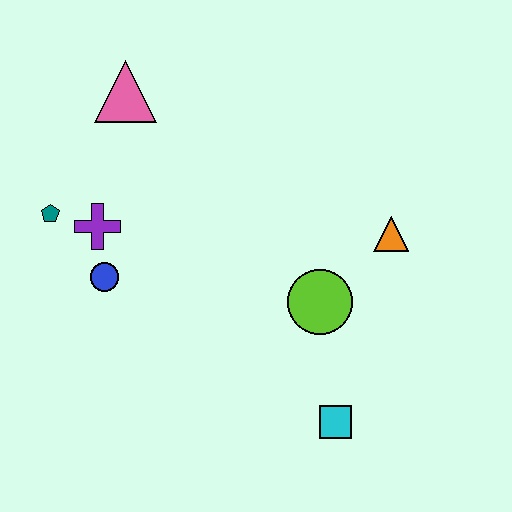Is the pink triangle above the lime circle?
Yes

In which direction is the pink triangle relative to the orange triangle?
The pink triangle is to the left of the orange triangle.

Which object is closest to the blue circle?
The purple cross is closest to the blue circle.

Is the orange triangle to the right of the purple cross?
Yes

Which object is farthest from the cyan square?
The pink triangle is farthest from the cyan square.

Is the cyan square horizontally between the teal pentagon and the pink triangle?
No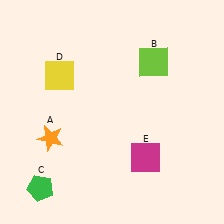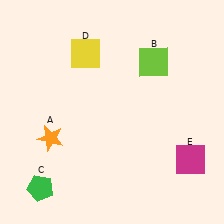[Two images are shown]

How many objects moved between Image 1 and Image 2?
2 objects moved between the two images.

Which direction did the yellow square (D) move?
The yellow square (D) moved right.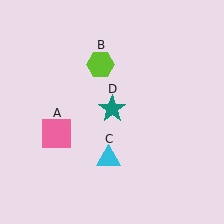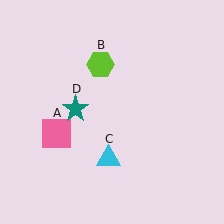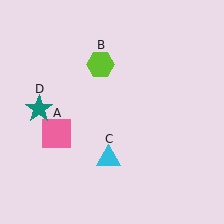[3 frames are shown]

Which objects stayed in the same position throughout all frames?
Pink square (object A) and lime hexagon (object B) and cyan triangle (object C) remained stationary.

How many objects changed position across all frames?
1 object changed position: teal star (object D).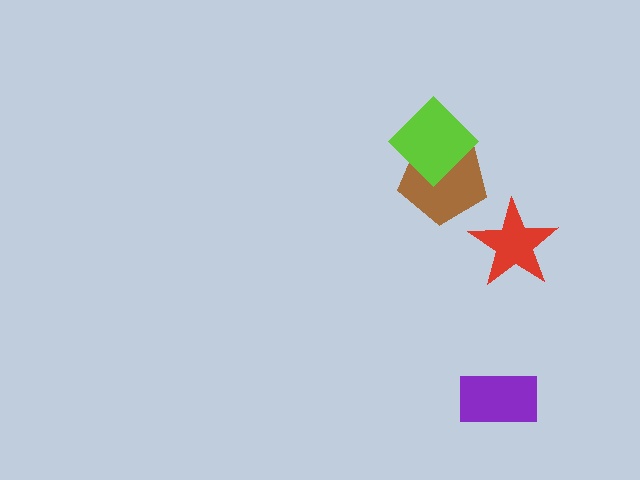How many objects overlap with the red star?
0 objects overlap with the red star.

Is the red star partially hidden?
No, no other shape covers it.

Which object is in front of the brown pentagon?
The lime diamond is in front of the brown pentagon.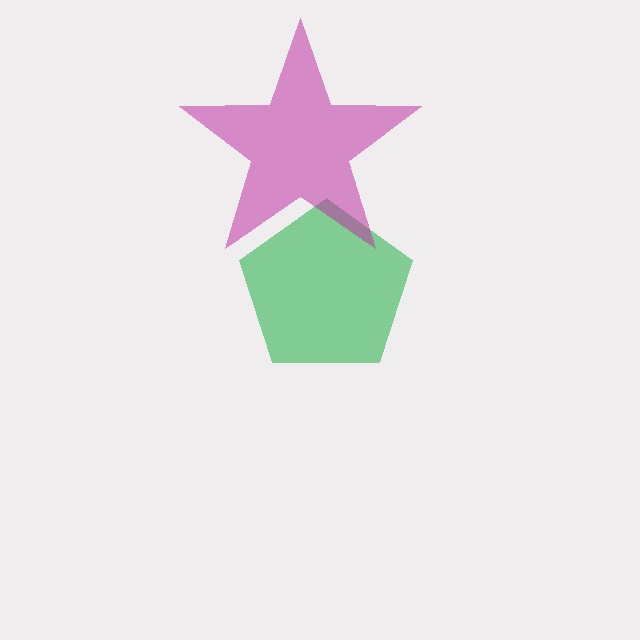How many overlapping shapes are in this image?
There are 2 overlapping shapes in the image.